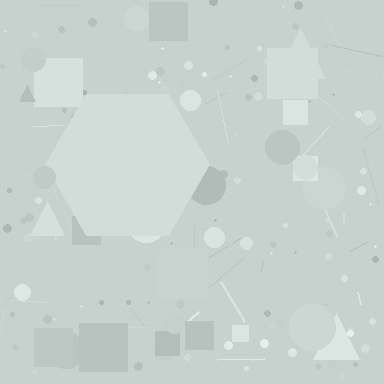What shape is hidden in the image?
A hexagon is hidden in the image.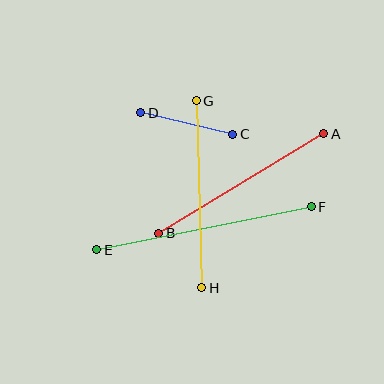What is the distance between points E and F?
The distance is approximately 219 pixels.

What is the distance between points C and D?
The distance is approximately 95 pixels.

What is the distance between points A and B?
The distance is approximately 193 pixels.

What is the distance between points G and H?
The distance is approximately 187 pixels.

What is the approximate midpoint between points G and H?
The midpoint is at approximately (199, 194) pixels.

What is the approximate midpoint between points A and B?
The midpoint is at approximately (241, 184) pixels.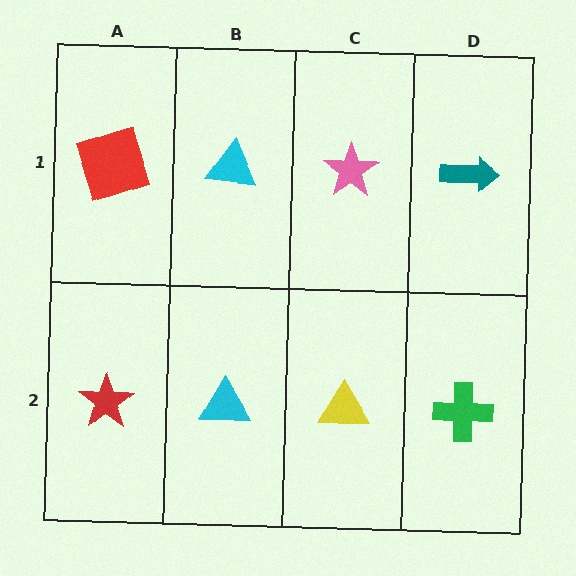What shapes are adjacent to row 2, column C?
A pink star (row 1, column C), a cyan triangle (row 2, column B), a green cross (row 2, column D).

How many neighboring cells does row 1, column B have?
3.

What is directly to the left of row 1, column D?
A pink star.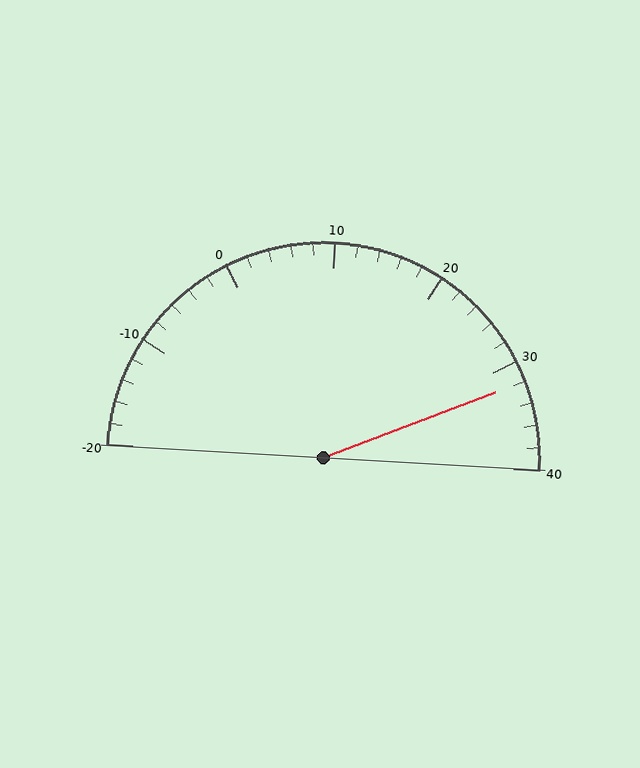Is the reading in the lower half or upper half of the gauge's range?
The reading is in the upper half of the range (-20 to 40).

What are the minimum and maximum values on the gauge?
The gauge ranges from -20 to 40.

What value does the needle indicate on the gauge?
The needle indicates approximately 32.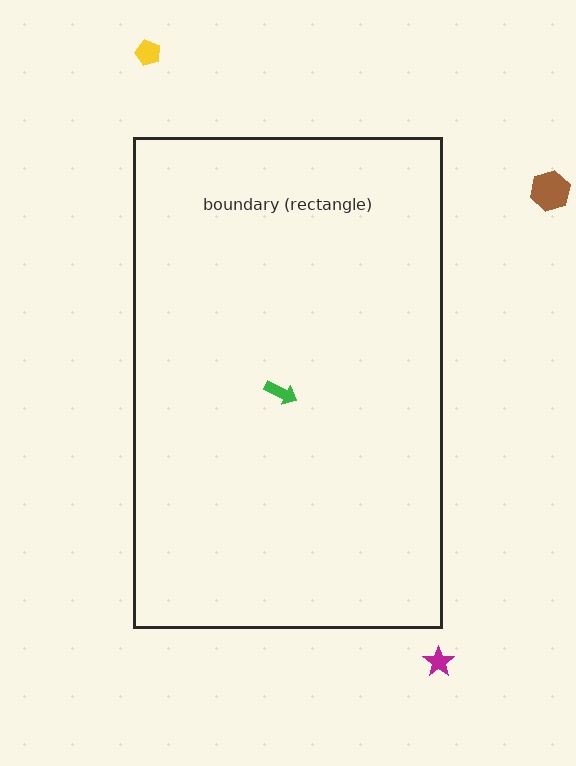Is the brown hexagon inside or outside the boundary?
Outside.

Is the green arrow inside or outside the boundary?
Inside.